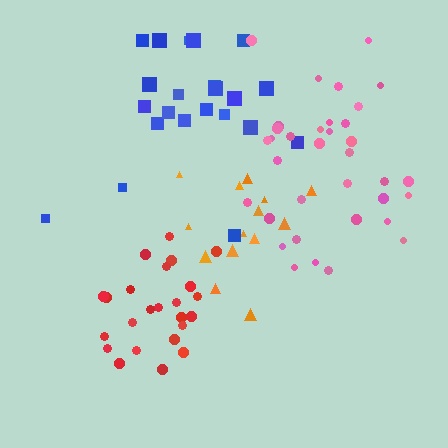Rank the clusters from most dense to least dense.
red, pink, orange, blue.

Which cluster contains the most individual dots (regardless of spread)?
Pink (35).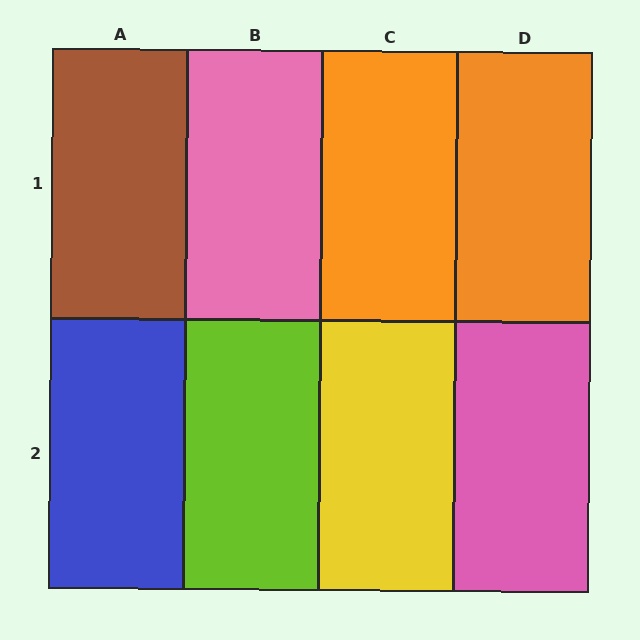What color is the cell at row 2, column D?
Pink.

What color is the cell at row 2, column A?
Blue.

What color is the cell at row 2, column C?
Yellow.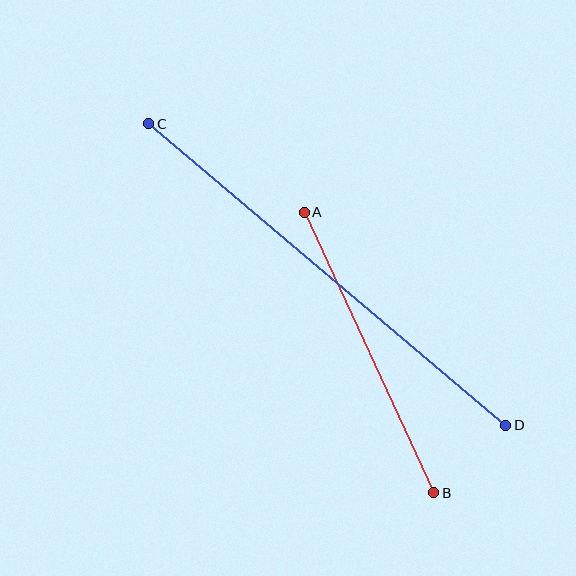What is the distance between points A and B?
The distance is approximately 309 pixels.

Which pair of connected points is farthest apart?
Points C and D are farthest apart.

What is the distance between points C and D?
The distance is approximately 467 pixels.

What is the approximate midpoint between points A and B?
The midpoint is at approximately (369, 353) pixels.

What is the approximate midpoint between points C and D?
The midpoint is at approximately (327, 275) pixels.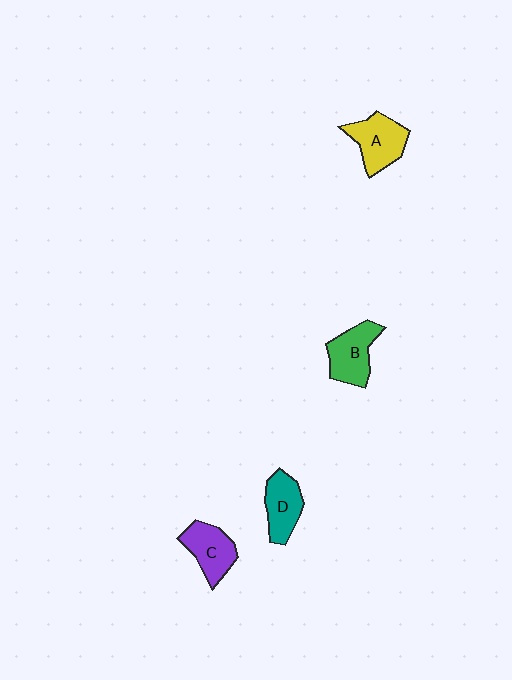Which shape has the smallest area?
Shape D (teal).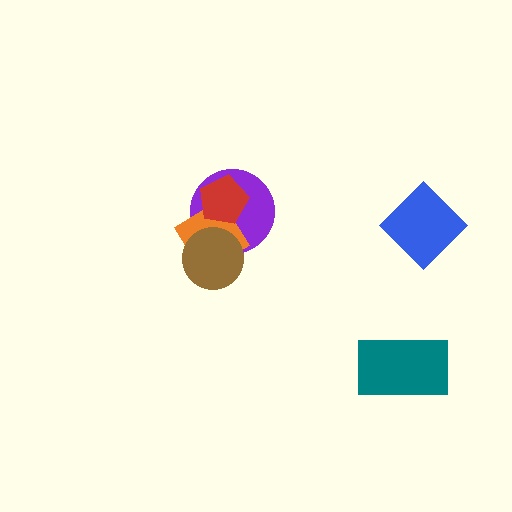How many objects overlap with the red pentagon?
2 objects overlap with the red pentagon.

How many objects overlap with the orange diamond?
3 objects overlap with the orange diamond.